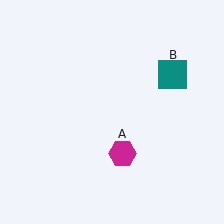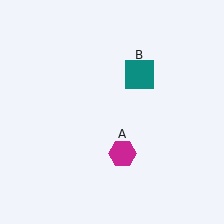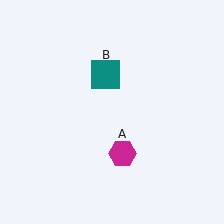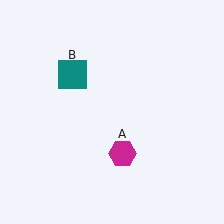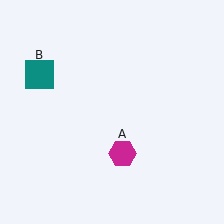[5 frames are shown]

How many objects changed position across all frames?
1 object changed position: teal square (object B).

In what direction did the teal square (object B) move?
The teal square (object B) moved left.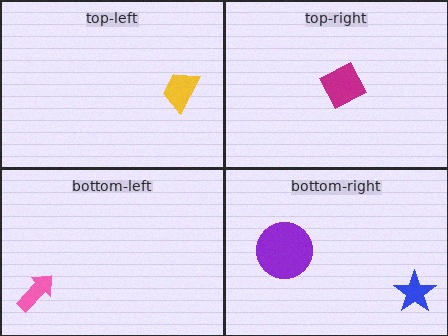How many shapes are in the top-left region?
1.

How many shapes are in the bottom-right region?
2.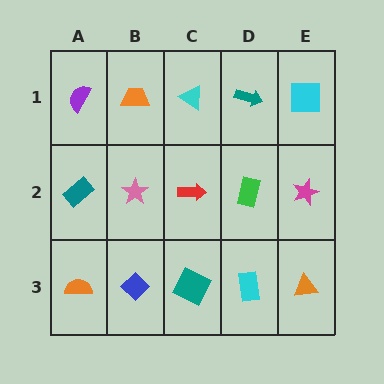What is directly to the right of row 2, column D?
A magenta star.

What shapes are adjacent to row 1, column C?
A red arrow (row 2, column C), an orange trapezoid (row 1, column B), a teal arrow (row 1, column D).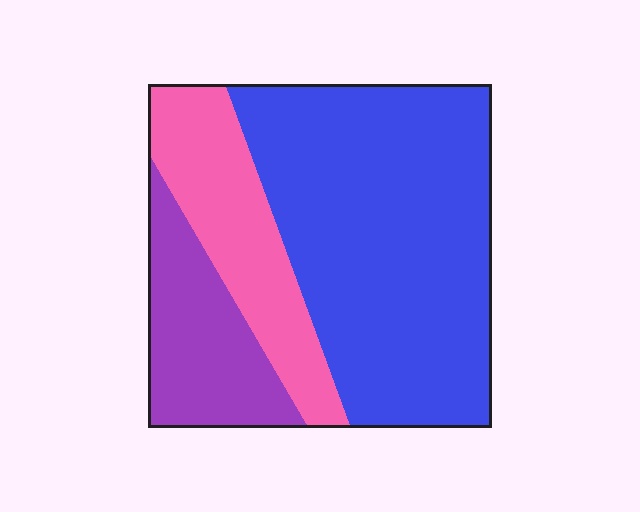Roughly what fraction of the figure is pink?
Pink covers 22% of the figure.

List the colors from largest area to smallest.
From largest to smallest: blue, pink, purple.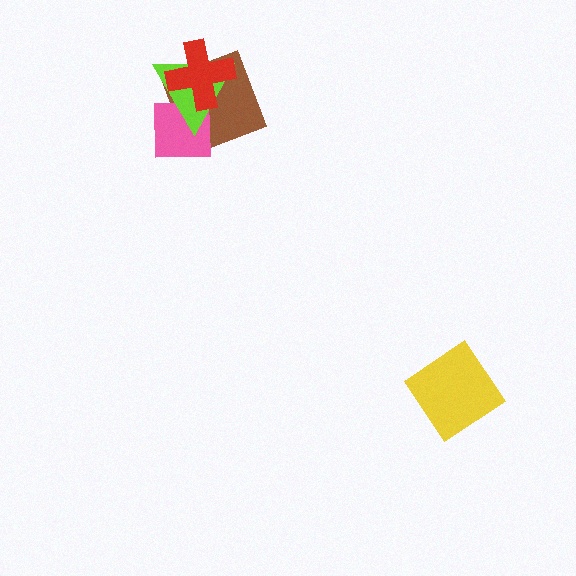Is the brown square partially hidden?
Yes, it is partially covered by another shape.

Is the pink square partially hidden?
Yes, it is partially covered by another shape.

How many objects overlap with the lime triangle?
3 objects overlap with the lime triangle.